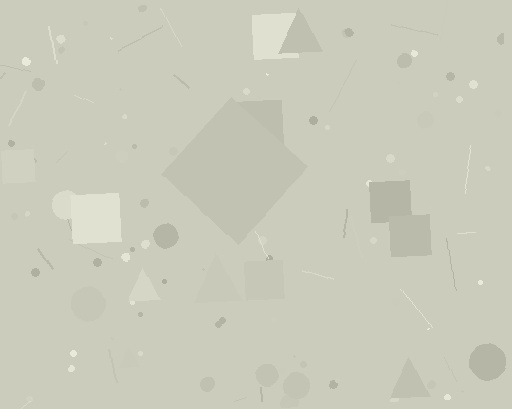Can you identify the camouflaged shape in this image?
The camouflaged shape is a diamond.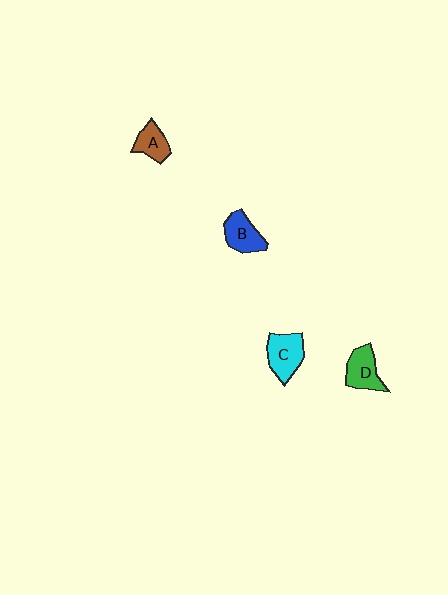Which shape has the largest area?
Shape C (cyan).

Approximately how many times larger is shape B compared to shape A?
Approximately 1.2 times.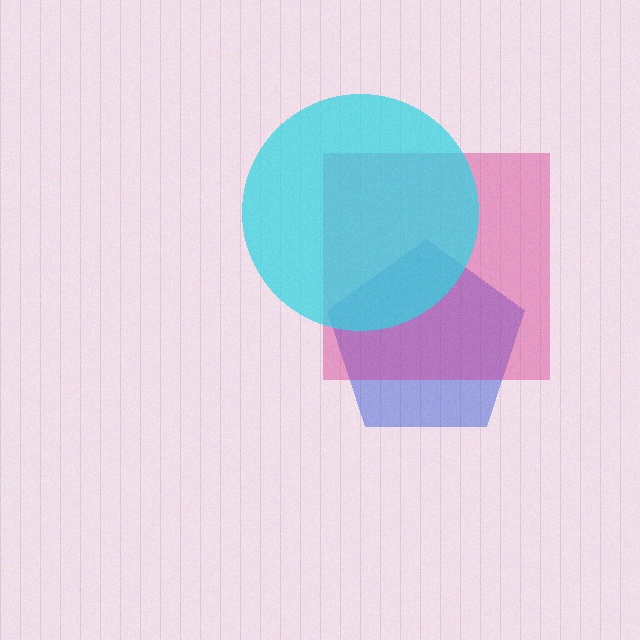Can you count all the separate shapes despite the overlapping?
Yes, there are 3 separate shapes.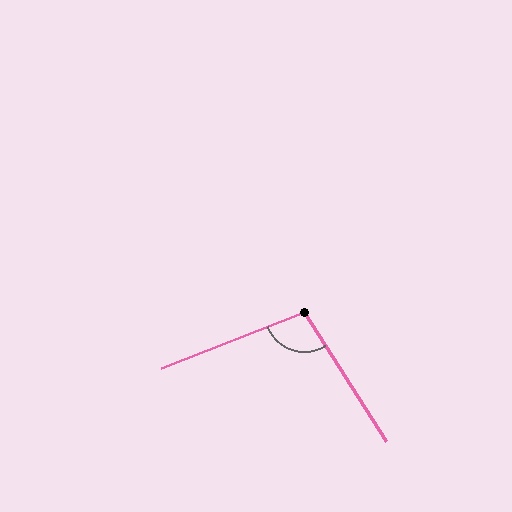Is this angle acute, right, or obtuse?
It is obtuse.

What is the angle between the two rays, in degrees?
Approximately 101 degrees.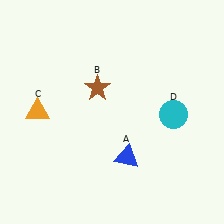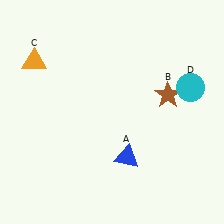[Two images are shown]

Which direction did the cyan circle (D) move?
The cyan circle (D) moved up.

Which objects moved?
The objects that moved are: the brown star (B), the orange triangle (C), the cyan circle (D).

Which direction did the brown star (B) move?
The brown star (B) moved right.